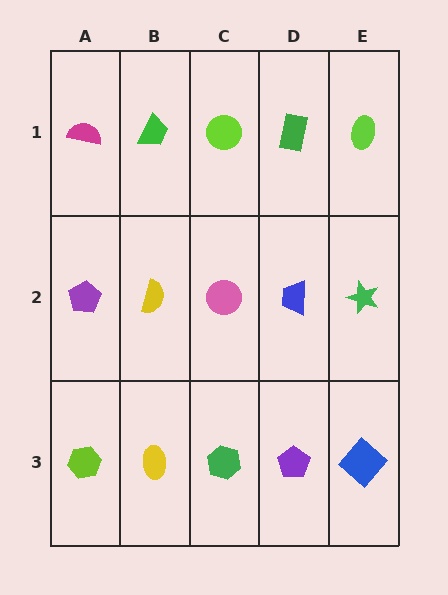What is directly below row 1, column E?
A green star.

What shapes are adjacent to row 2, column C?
A lime circle (row 1, column C), a green hexagon (row 3, column C), a yellow semicircle (row 2, column B), a blue trapezoid (row 2, column D).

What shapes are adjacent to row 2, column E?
A lime ellipse (row 1, column E), a blue diamond (row 3, column E), a blue trapezoid (row 2, column D).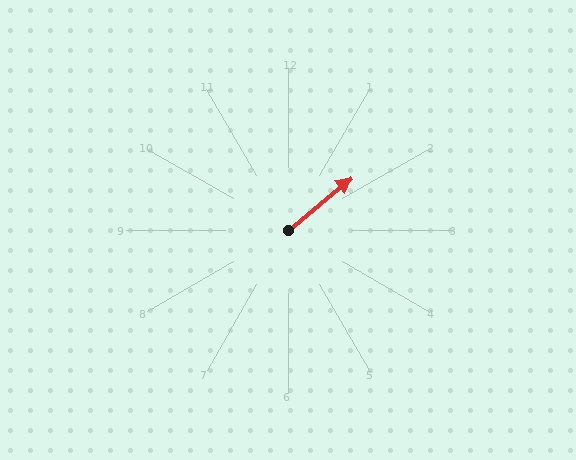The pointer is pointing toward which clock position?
Roughly 2 o'clock.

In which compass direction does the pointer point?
Northeast.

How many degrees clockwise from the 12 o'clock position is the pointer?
Approximately 50 degrees.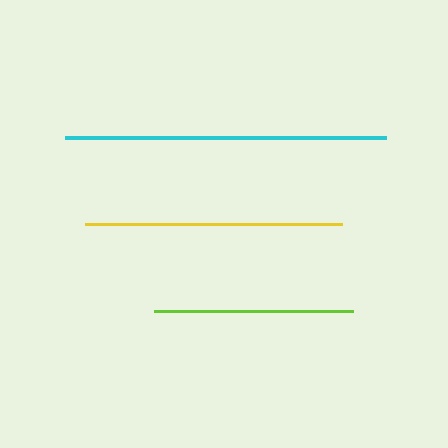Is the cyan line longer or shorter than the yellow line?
The cyan line is longer than the yellow line.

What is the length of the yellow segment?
The yellow segment is approximately 257 pixels long.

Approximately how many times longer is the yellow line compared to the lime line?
The yellow line is approximately 1.3 times the length of the lime line.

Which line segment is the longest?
The cyan line is the longest at approximately 321 pixels.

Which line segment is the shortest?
The lime line is the shortest at approximately 198 pixels.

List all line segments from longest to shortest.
From longest to shortest: cyan, yellow, lime.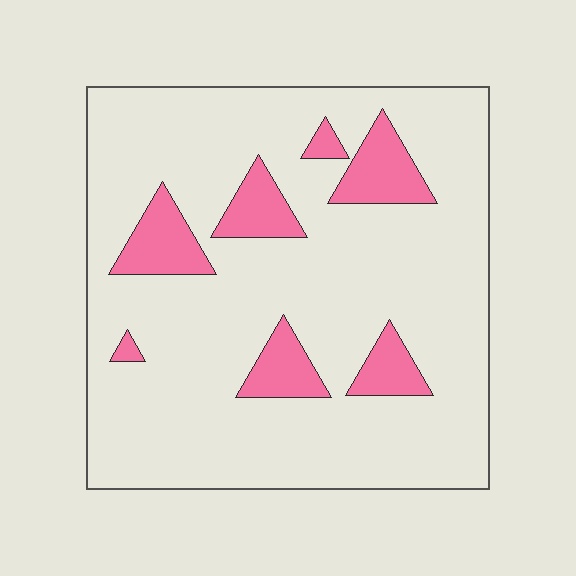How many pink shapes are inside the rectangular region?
7.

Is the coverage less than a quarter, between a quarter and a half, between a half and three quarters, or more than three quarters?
Less than a quarter.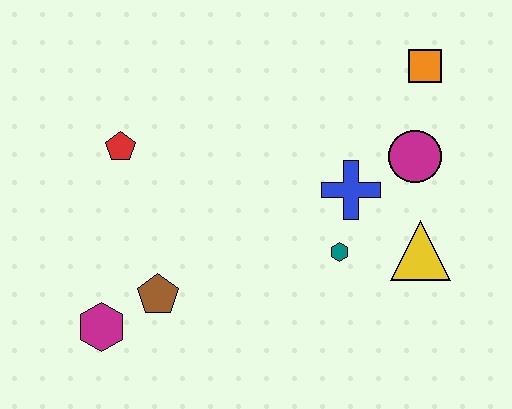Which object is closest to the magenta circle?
The blue cross is closest to the magenta circle.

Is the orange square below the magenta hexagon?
No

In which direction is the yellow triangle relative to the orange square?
The yellow triangle is below the orange square.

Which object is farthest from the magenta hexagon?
The orange square is farthest from the magenta hexagon.